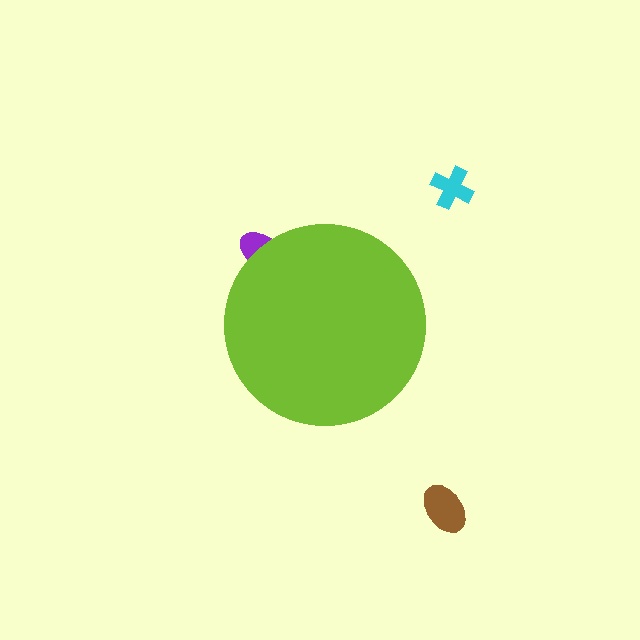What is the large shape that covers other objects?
A lime circle.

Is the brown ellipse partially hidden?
No, the brown ellipse is fully visible.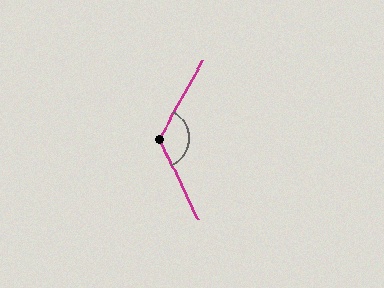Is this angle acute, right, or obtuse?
It is obtuse.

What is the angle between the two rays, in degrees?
Approximately 125 degrees.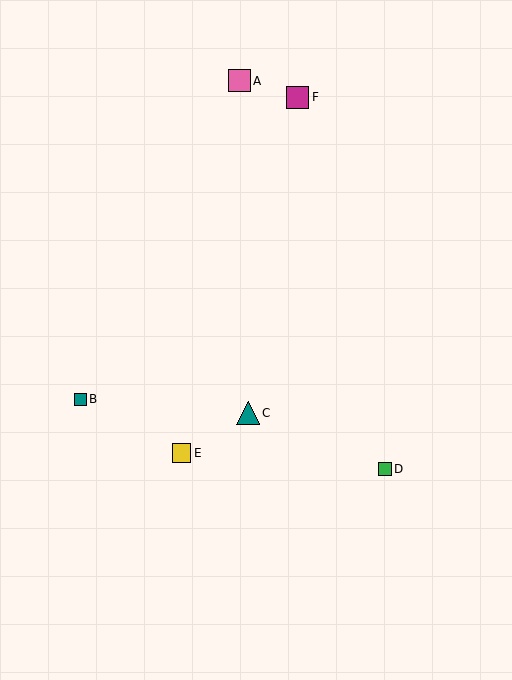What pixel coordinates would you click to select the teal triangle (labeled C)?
Click at (248, 413) to select the teal triangle C.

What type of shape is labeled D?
Shape D is a green square.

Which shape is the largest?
The teal triangle (labeled C) is the largest.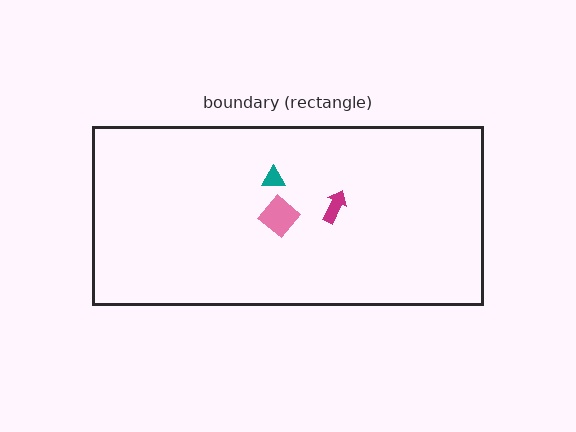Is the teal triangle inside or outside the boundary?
Inside.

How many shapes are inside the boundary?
3 inside, 0 outside.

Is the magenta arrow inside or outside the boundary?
Inside.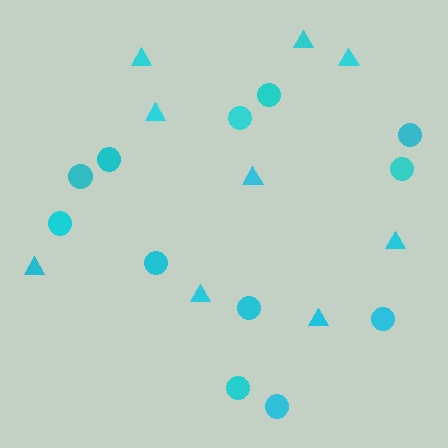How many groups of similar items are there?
There are 2 groups: one group of circles (12) and one group of triangles (9).